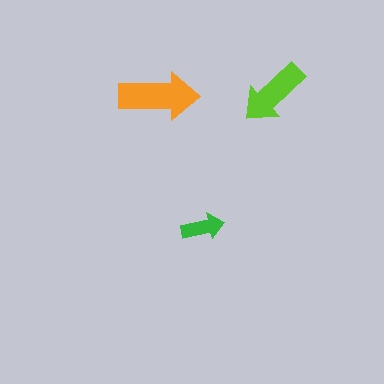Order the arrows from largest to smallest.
the orange one, the lime one, the green one.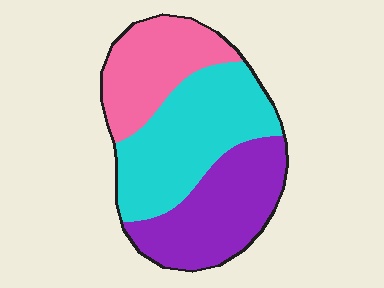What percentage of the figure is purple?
Purple takes up between a third and a half of the figure.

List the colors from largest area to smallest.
From largest to smallest: cyan, purple, pink.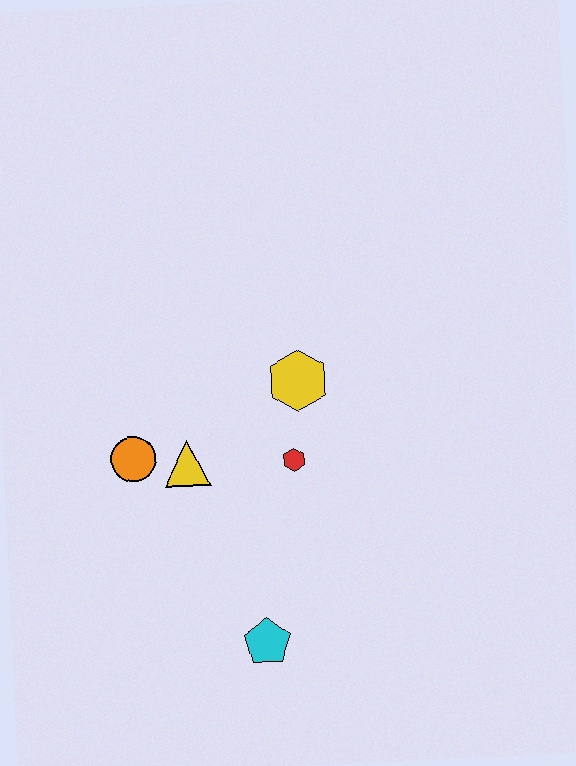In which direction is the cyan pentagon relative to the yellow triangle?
The cyan pentagon is below the yellow triangle.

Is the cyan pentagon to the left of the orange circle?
No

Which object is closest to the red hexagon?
The yellow hexagon is closest to the red hexagon.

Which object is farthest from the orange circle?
The cyan pentagon is farthest from the orange circle.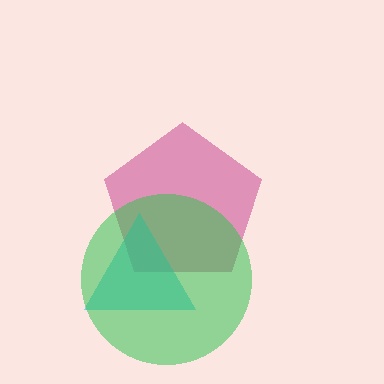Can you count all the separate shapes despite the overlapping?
Yes, there are 3 separate shapes.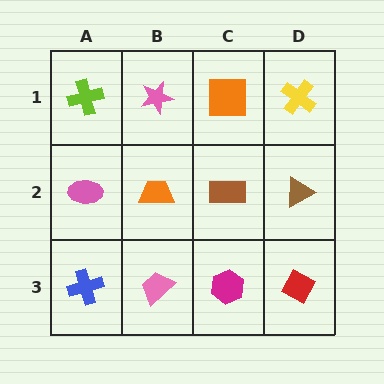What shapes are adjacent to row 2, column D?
A yellow cross (row 1, column D), a red diamond (row 3, column D), a brown rectangle (row 2, column C).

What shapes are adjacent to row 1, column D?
A brown triangle (row 2, column D), an orange square (row 1, column C).